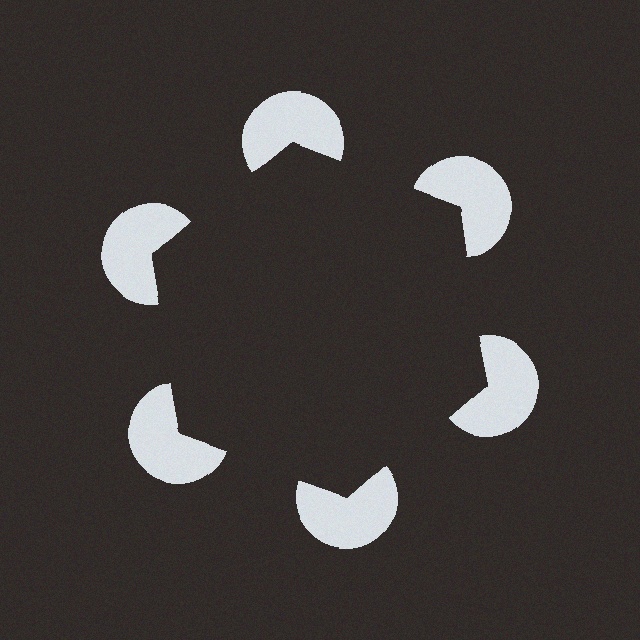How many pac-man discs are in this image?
There are 6 — one at each vertex of the illusory hexagon.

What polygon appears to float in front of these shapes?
An illusory hexagon — its edges are inferred from the aligned wedge cuts in the pac-man discs, not physically drawn.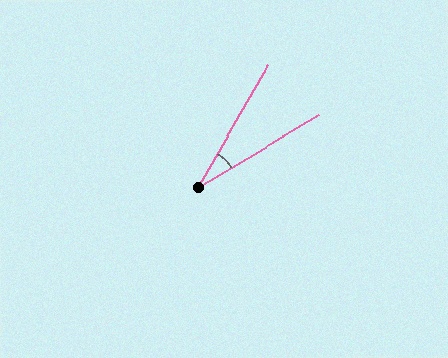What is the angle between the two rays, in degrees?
Approximately 29 degrees.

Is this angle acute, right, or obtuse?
It is acute.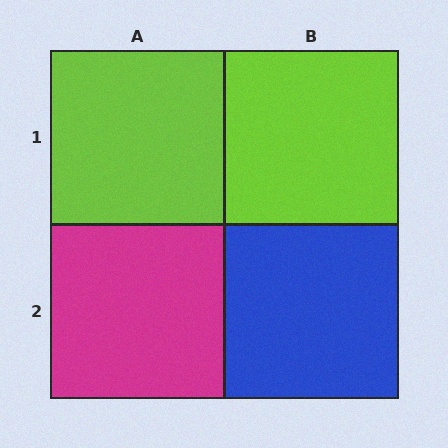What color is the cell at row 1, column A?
Lime.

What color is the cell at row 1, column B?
Lime.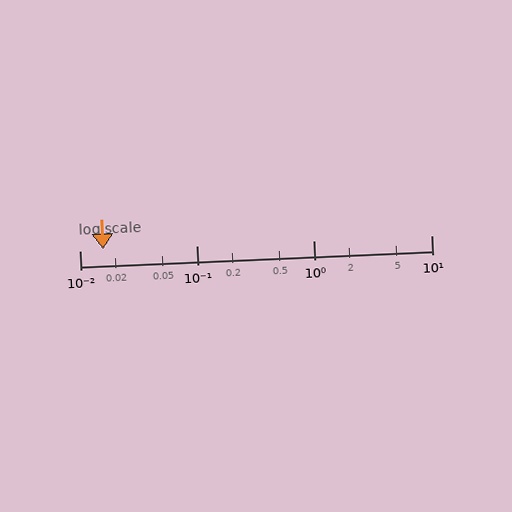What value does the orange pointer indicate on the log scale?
The pointer indicates approximately 0.016.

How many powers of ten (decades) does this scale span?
The scale spans 3 decades, from 0.01 to 10.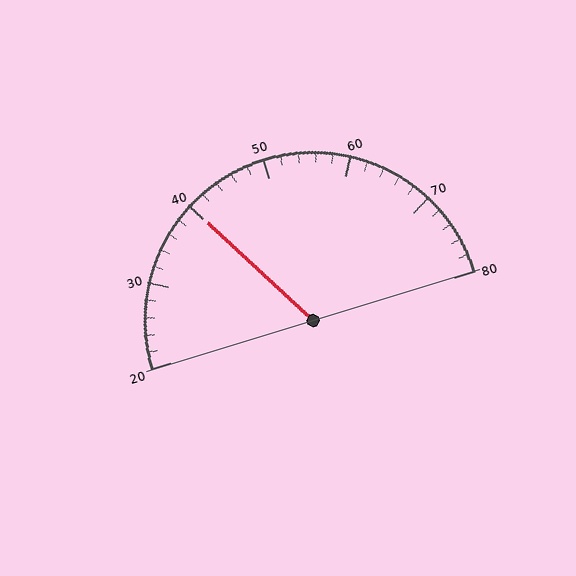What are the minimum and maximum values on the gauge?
The gauge ranges from 20 to 80.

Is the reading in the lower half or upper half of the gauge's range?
The reading is in the lower half of the range (20 to 80).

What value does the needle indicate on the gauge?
The needle indicates approximately 40.